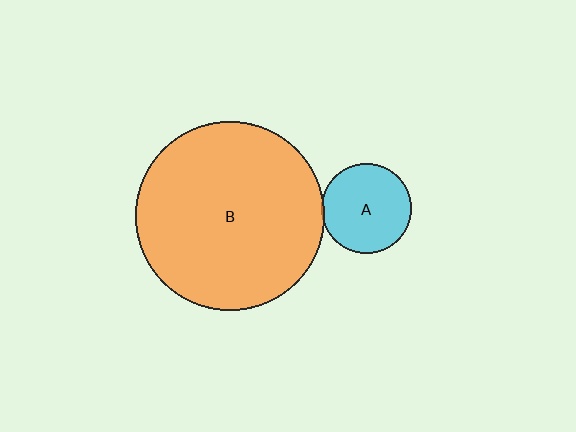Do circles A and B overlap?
Yes.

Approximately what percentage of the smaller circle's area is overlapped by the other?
Approximately 5%.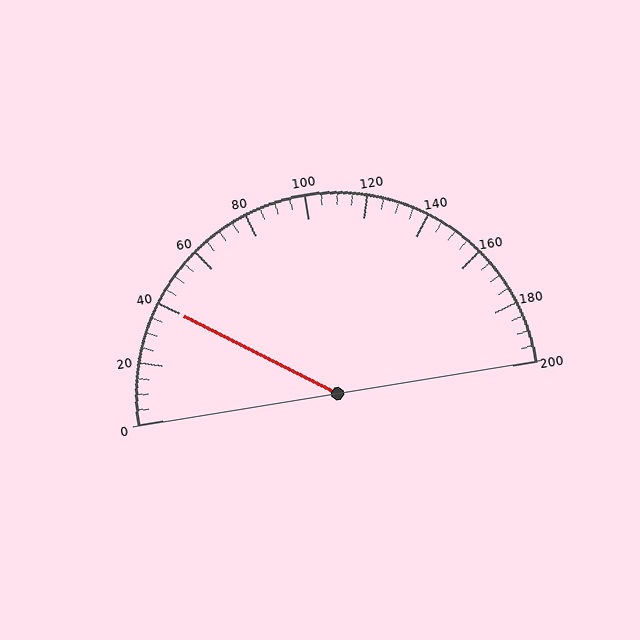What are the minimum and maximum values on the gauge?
The gauge ranges from 0 to 200.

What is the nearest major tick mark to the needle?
The nearest major tick mark is 40.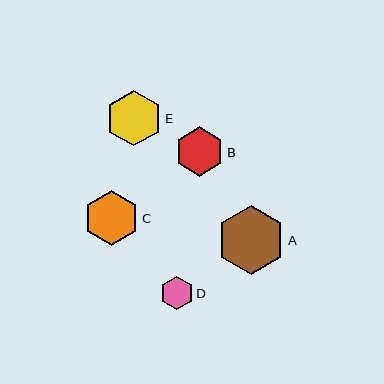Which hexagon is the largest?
Hexagon A is the largest with a size of approximately 68 pixels.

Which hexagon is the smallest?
Hexagon D is the smallest with a size of approximately 33 pixels.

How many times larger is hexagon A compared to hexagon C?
Hexagon A is approximately 1.3 times the size of hexagon C.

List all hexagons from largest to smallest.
From largest to smallest: A, E, C, B, D.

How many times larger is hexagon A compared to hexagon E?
Hexagon A is approximately 1.2 times the size of hexagon E.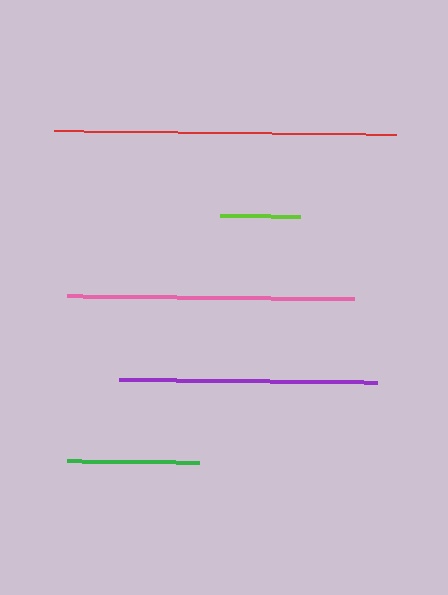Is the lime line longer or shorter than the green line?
The green line is longer than the lime line.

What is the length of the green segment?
The green segment is approximately 132 pixels long.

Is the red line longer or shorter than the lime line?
The red line is longer than the lime line.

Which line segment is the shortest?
The lime line is the shortest at approximately 80 pixels.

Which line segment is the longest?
The red line is the longest at approximately 342 pixels.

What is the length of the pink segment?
The pink segment is approximately 287 pixels long.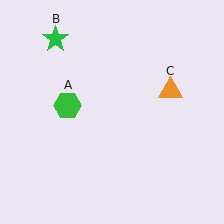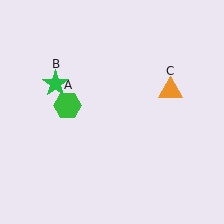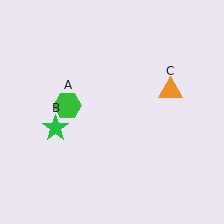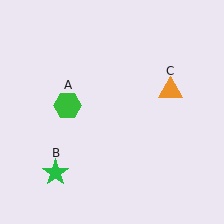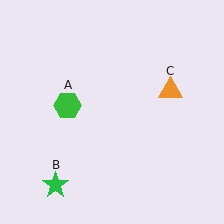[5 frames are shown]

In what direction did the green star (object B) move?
The green star (object B) moved down.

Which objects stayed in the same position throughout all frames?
Green hexagon (object A) and orange triangle (object C) remained stationary.